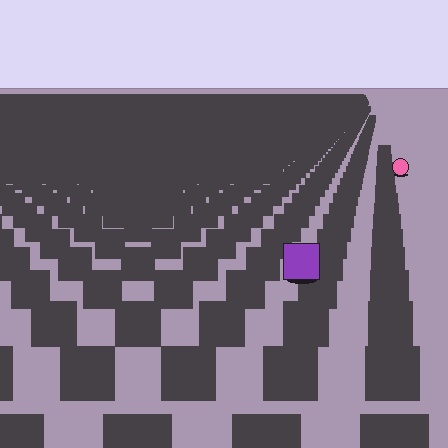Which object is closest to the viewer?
The purple square is closest. The texture marks near it are larger and more spread out.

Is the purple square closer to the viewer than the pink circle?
Yes. The purple square is closer — you can tell from the texture gradient: the ground texture is coarser near it.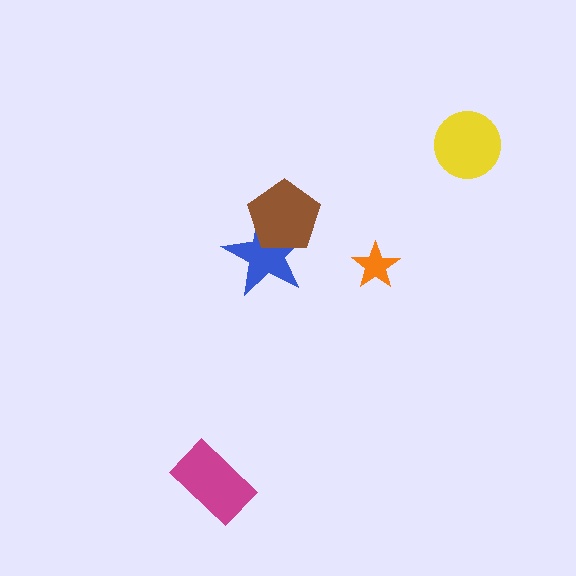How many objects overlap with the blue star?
1 object overlaps with the blue star.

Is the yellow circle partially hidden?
No, no other shape covers it.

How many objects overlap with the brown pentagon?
1 object overlaps with the brown pentagon.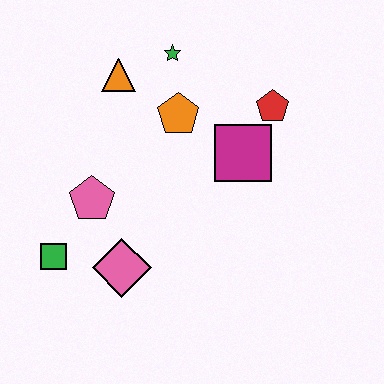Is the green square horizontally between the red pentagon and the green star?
No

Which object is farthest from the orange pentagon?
The green square is farthest from the orange pentagon.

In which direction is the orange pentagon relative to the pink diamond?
The orange pentagon is above the pink diamond.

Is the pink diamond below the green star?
Yes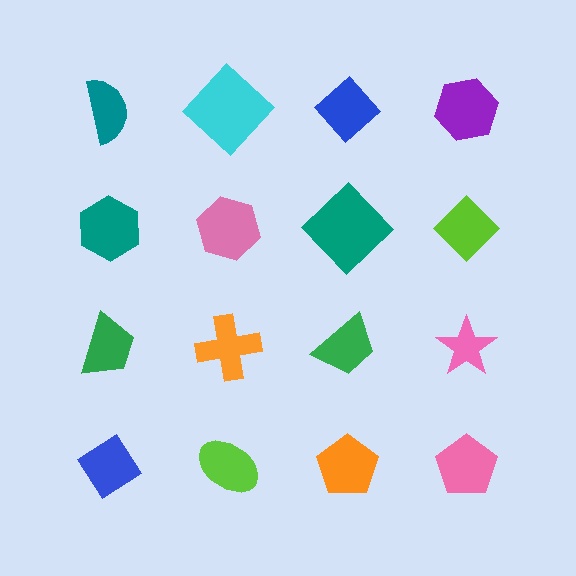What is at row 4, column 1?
A blue diamond.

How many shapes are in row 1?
4 shapes.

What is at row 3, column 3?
A green trapezoid.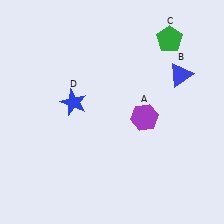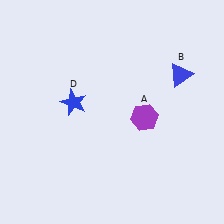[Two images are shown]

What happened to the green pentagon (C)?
The green pentagon (C) was removed in Image 2. It was in the top-right area of Image 1.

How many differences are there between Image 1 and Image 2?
There is 1 difference between the two images.